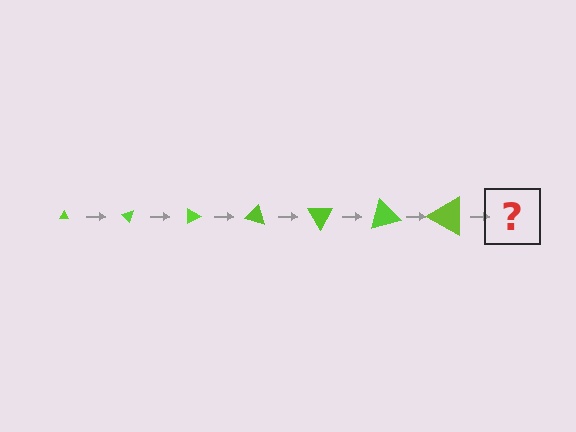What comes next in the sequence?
The next element should be a triangle, larger than the previous one and rotated 315 degrees from the start.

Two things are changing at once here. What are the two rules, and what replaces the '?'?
The two rules are that the triangle grows larger each step and it rotates 45 degrees each step. The '?' should be a triangle, larger than the previous one and rotated 315 degrees from the start.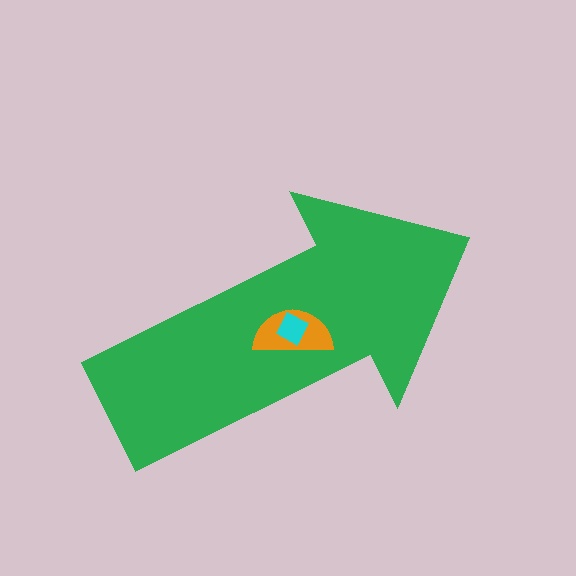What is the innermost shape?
The cyan square.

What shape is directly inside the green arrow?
The orange semicircle.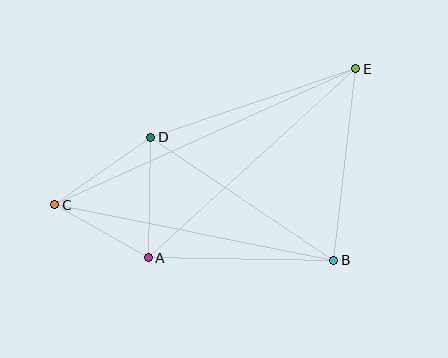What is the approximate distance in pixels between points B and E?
The distance between B and E is approximately 193 pixels.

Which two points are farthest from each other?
Points C and E are farthest from each other.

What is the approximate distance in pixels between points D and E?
The distance between D and E is approximately 216 pixels.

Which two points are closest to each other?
Points A and C are closest to each other.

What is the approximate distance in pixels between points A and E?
The distance between A and E is approximately 281 pixels.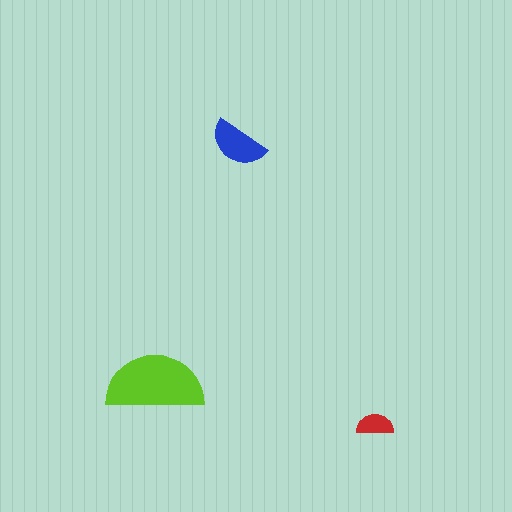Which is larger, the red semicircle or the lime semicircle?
The lime one.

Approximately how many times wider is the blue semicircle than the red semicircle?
About 1.5 times wider.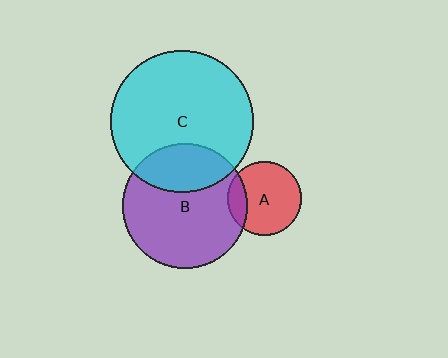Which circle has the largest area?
Circle C (cyan).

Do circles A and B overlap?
Yes.